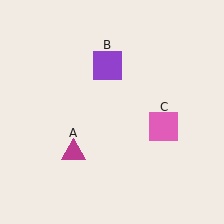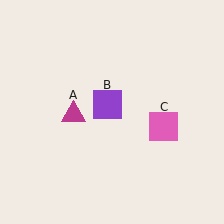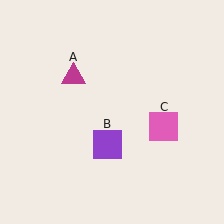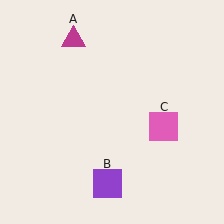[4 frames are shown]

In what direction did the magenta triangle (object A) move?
The magenta triangle (object A) moved up.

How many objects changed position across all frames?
2 objects changed position: magenta triangle (object A), purple square (object B).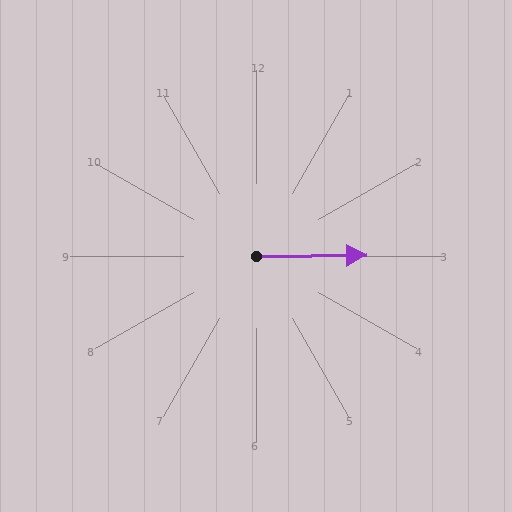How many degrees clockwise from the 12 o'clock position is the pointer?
Approximately 89 degrees.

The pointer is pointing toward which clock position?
Roughly 3 o'clock.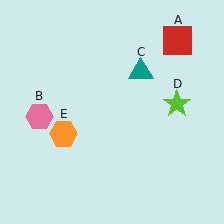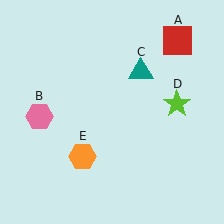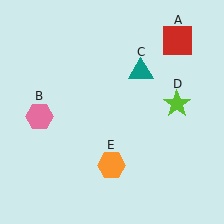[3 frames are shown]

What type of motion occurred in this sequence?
The orange hexagon (object E) rotated counterclockwise around the center of the scene.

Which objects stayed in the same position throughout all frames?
Red square (object A) and pink hexagon (object B) and teal triangle (object C) and lime star (object D) remained stationary.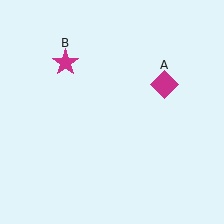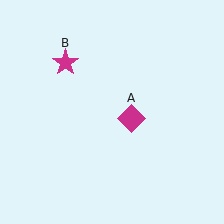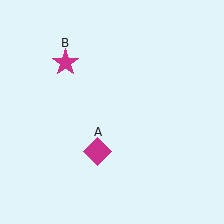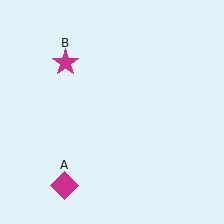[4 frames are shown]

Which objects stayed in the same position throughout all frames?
Magenta star (object B) remained stationary.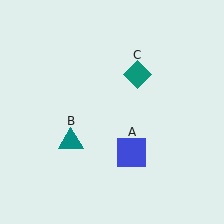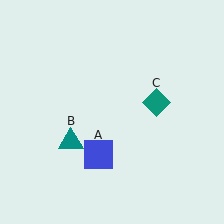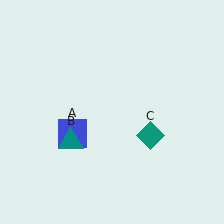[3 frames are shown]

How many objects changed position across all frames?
2 objects changed position: blue square (object A), teal diamond (object C).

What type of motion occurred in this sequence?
The blue square (object A), teal diamond (object C) rotated clockwise around the center of the scene.